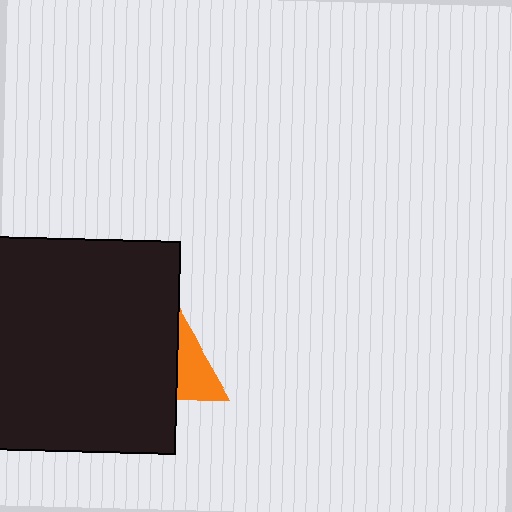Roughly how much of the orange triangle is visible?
A small part of it is visible (roughly 33%).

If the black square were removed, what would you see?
You would see the complete orange triangle.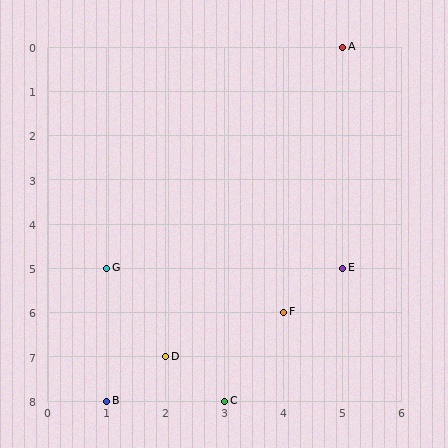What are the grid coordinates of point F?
Point F is at grid coordinates (4, 6).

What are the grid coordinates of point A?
Point A is at grid coordinates (5, 0).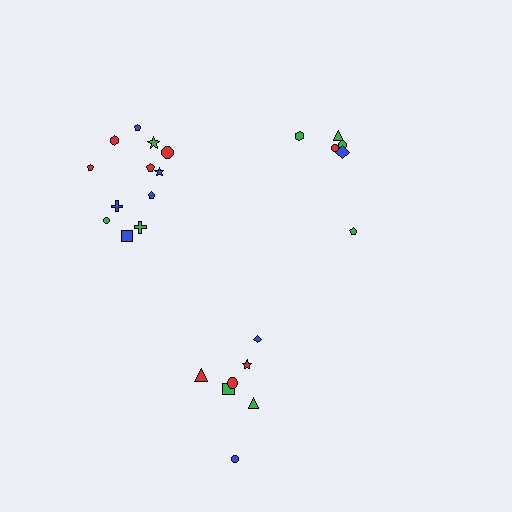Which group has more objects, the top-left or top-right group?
The top-left group.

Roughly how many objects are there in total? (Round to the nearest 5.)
Roughly 25 objects in total.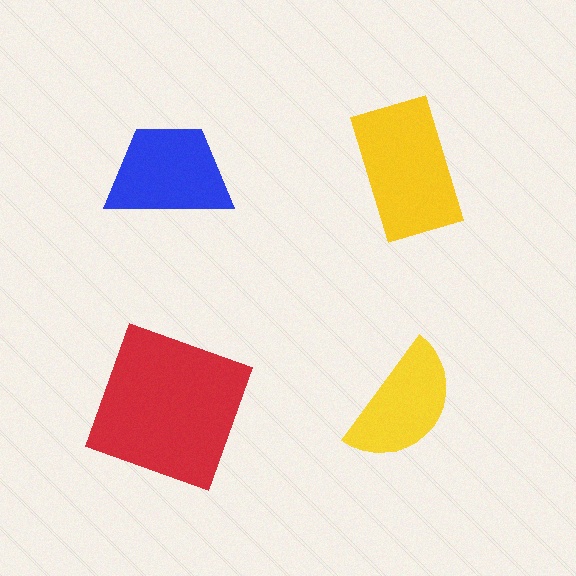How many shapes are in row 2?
2 shapes.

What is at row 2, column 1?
A red square.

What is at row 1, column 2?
A yellow rectangle.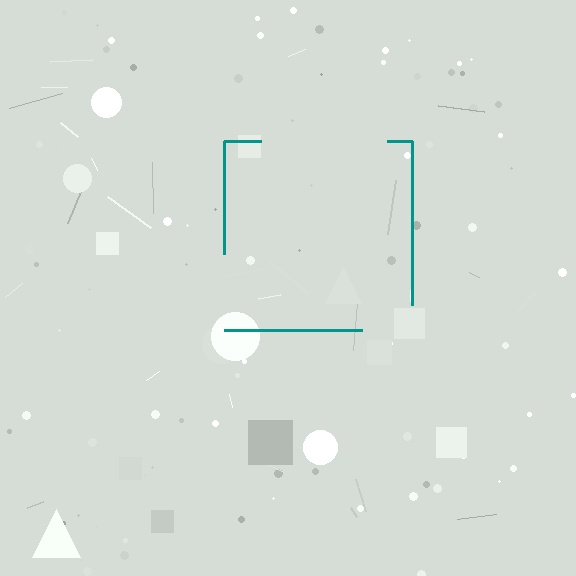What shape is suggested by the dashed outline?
The dashed outline suggests a square.